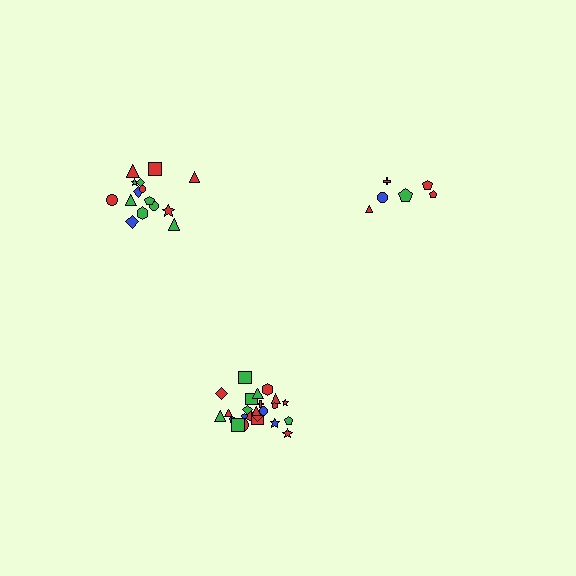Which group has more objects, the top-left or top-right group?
The top-left group.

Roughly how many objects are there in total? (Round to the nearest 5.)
Roughly 45 objects in total.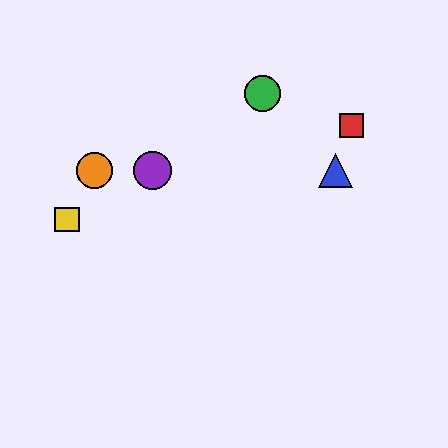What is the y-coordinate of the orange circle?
The orange circle is at y≈171.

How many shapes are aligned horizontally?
3 shapes (the blue triangle, the purple circle, the orange circle) are aligned horizontally.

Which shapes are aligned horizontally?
The blue triangle, the purple circle, the orange circle are aligned horizontally.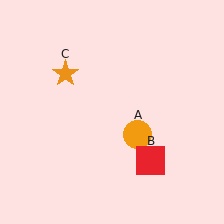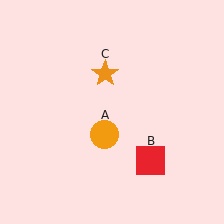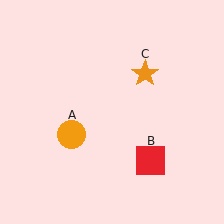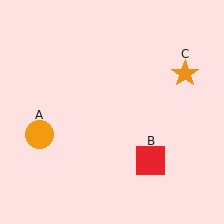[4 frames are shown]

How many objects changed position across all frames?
2 objects changed position: orange circle (object A), orange star (object C).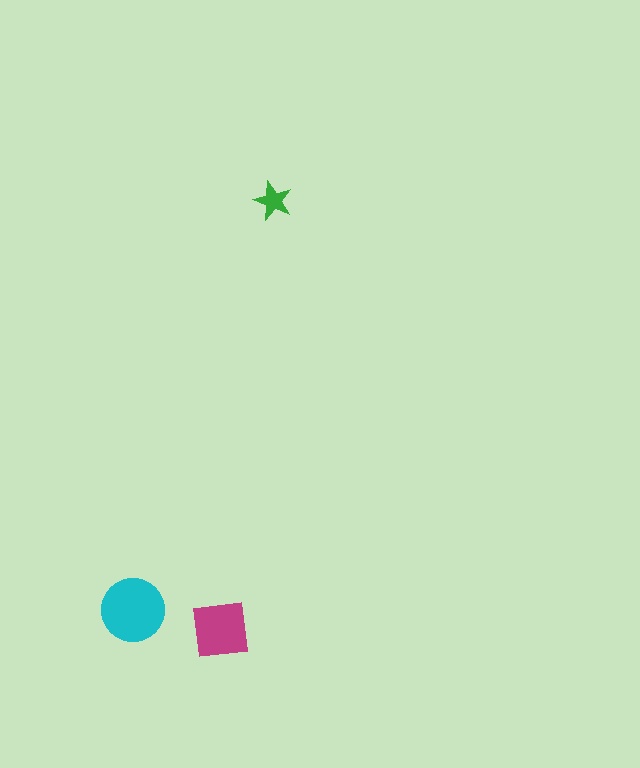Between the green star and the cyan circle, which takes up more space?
The cyan circle.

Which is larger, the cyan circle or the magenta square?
The cyan circle.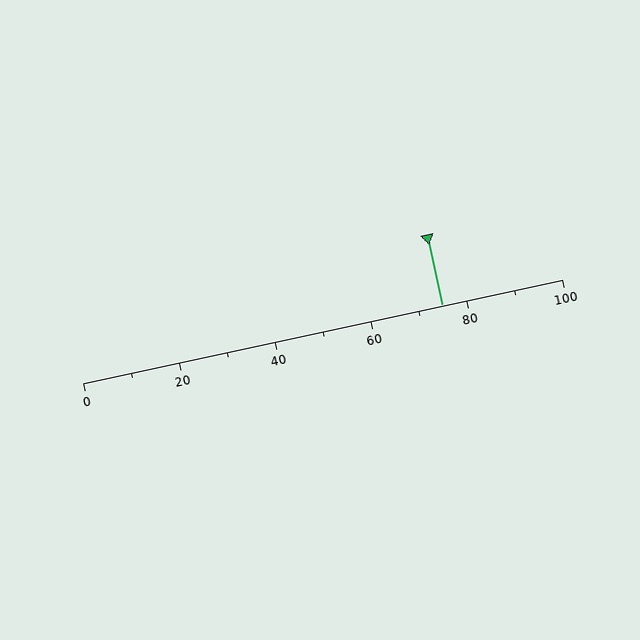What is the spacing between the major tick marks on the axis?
The major ticks are spaced 20 apart.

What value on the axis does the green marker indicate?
The marker indicates approximately 75.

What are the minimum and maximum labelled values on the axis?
The axis runs from 0 to 100.